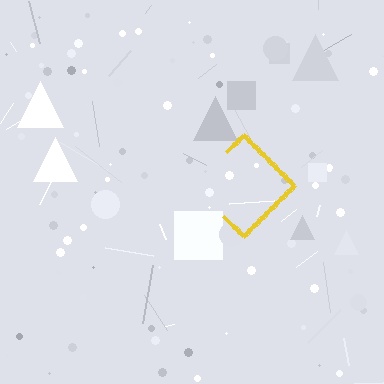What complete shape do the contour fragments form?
The contour fragments form a diamond.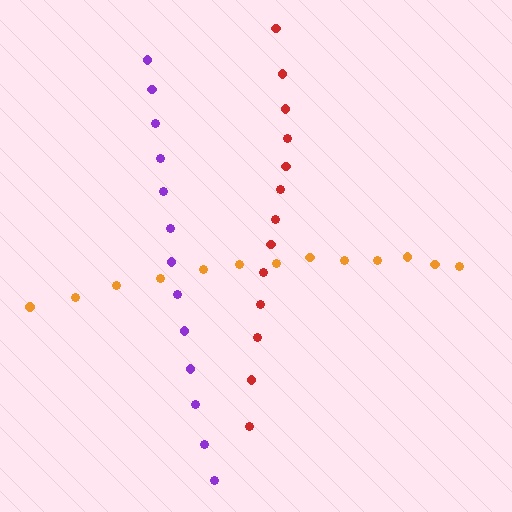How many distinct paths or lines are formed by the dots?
There are 3 distinct paths.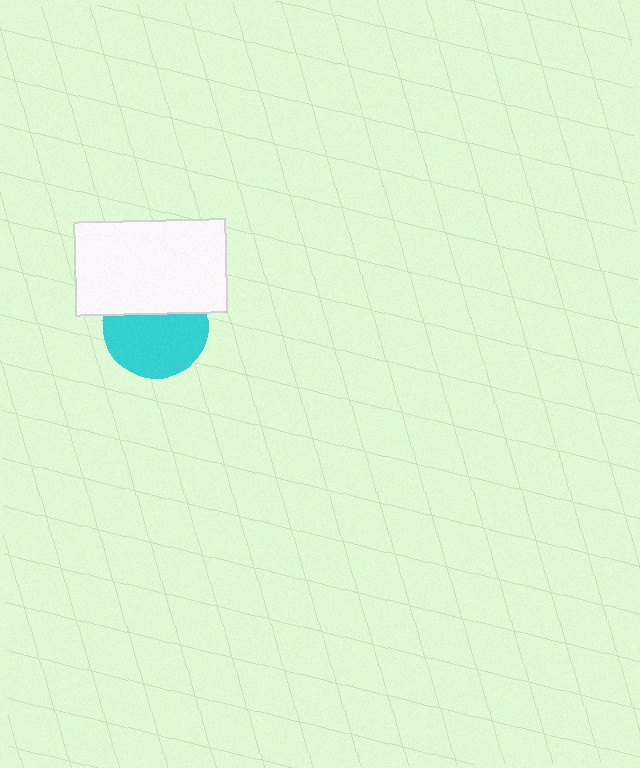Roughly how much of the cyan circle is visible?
About half of it is visible (roughly 63%).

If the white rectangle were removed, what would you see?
You would see the complete cyan circle.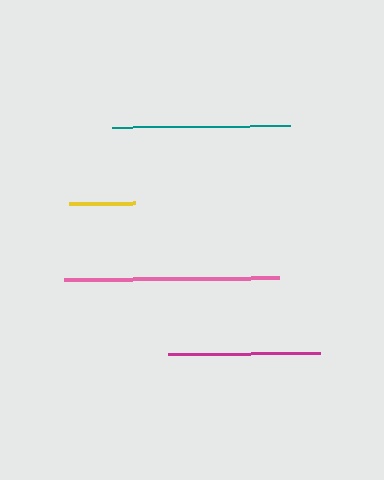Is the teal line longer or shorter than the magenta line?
The teal line is longer than the magenta line.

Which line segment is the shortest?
The yellow line is the shortest at approximately 66 pixels.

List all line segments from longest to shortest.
From longest to shortest: pink, teal, magenta, yellow.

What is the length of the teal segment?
The teal segment is approximately 178 pixels long.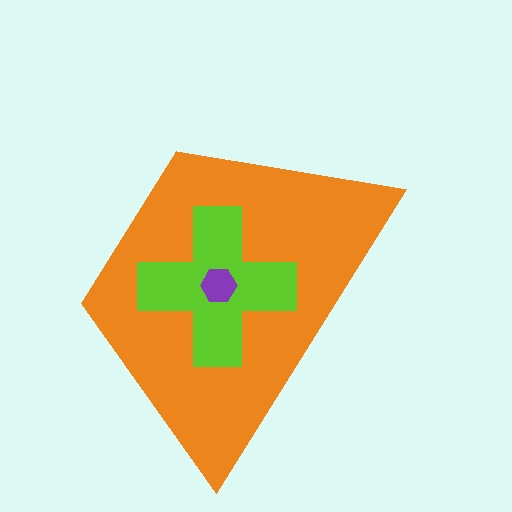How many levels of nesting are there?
3.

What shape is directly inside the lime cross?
The purple hexagon.